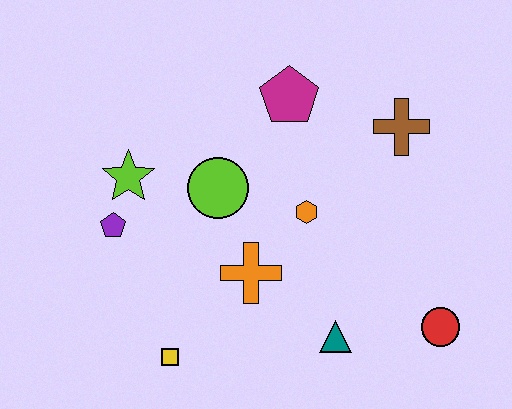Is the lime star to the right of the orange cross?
No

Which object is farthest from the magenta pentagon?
The yellow square is farthest from the magenta pentagon.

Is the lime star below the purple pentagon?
No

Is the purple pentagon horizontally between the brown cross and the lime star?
No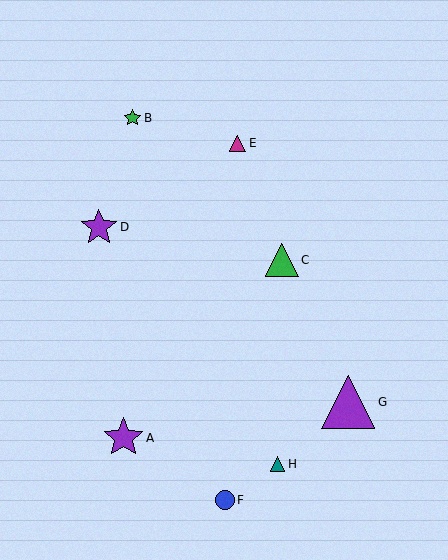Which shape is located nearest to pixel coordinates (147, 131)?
The green star (labeled B) at (133, 118) is nearest to that location.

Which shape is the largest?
The purple triangle (labeled G) is the largest.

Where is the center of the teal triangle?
The center of the teal triangle is at (277, 464).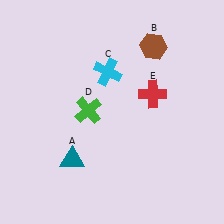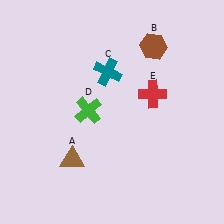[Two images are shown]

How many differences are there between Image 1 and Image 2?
There are 2 differences between the two images.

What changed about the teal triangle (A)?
In Image 1, A is teal. In Image 2, it changed to brown.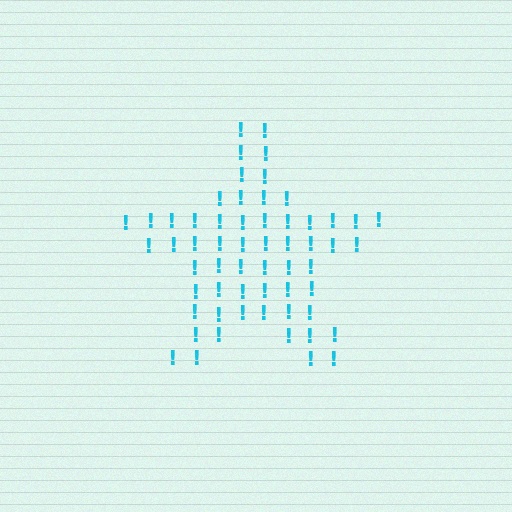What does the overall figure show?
The overall figure shows a star.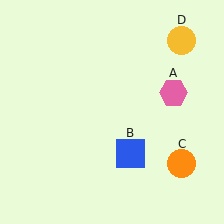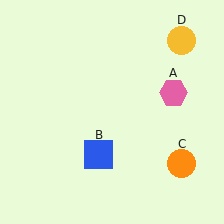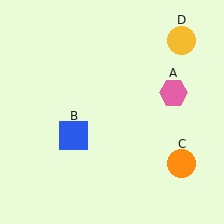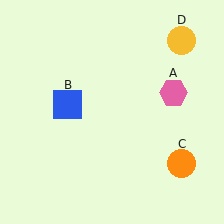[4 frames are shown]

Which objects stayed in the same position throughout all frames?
Pink hexagon (object A) and orange circle (object C) and yellow circle (object D) remained stationary.